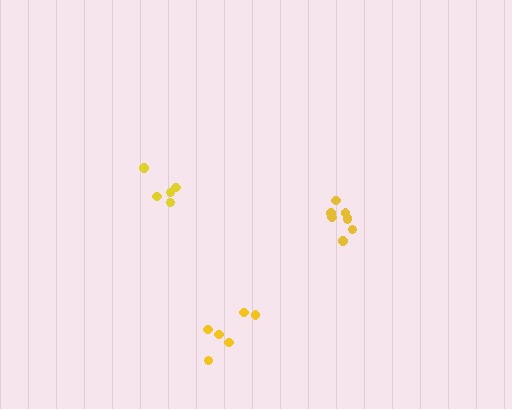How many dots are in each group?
Group 1: 6 dots, Group 2: 8 dots, Group 3: 5 dots (19 total).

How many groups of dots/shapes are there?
There are 3 groups.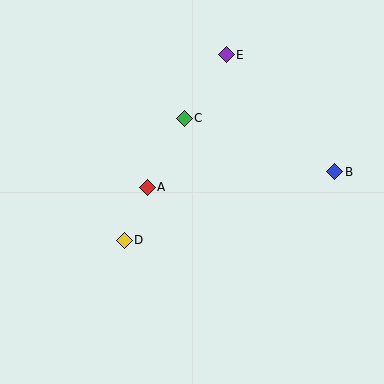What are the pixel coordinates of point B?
Point B is at (335, 172).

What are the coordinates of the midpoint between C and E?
The midpoint between C and E is at (205, 87).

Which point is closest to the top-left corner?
Point C is closest to the top-left corner.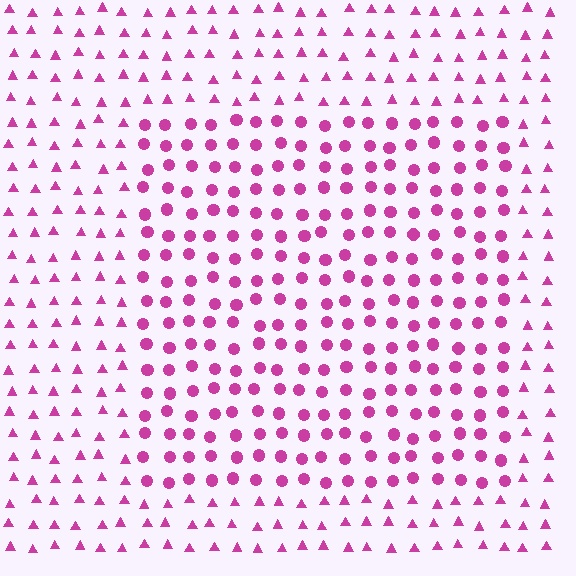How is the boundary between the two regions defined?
The boundary is defined by a change in element shape: circles inside vs. triangles outside. All elements share the same color and spacing.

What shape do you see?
I see a rectangle.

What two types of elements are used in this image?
The image uses circles inside the rectangle region and triangles outside it.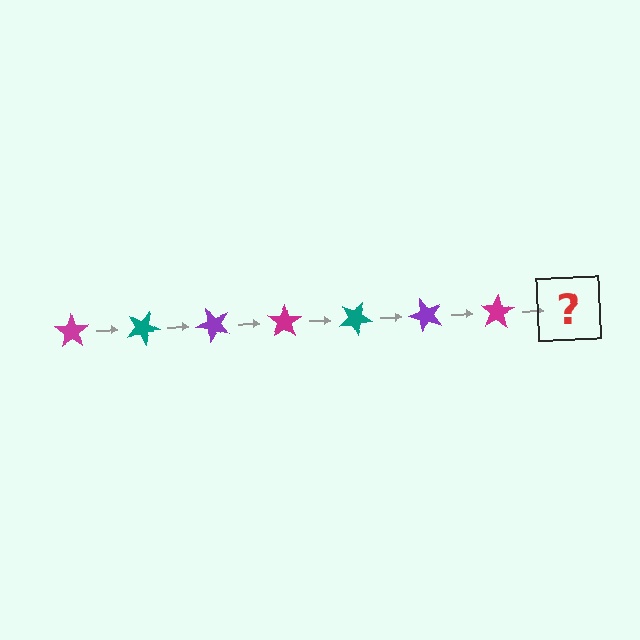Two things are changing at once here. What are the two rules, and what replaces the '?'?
The two rules are that it rotates 25 degrees each step and the color cycles through magenta, teal, and purple. The '?' should be a teal star, rotated 175 degrees from the start.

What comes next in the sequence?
The next element should be a teal star, rotated 175 degrees from the start.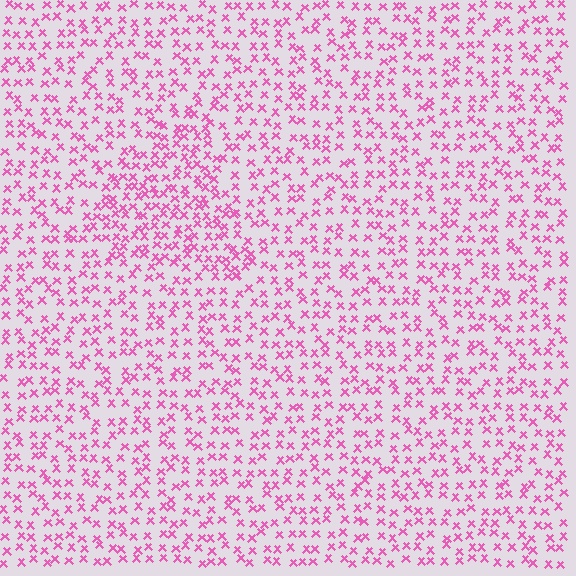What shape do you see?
I see a triangle.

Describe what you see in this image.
The image contains small pink elements arranged at two different densities. A triangle-shaped region is visible where the elements are more densely packed than the surrounding area.